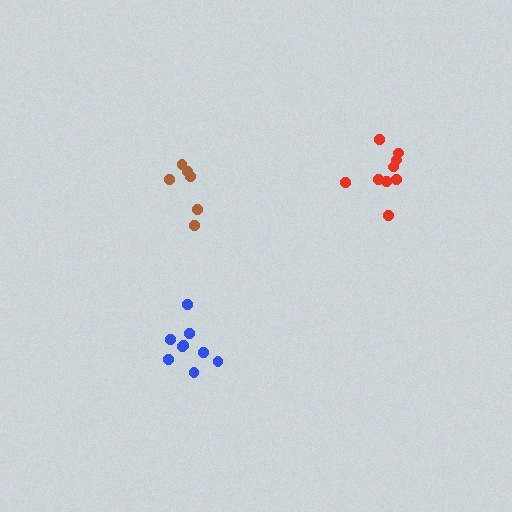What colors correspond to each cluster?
The clusters are colored: red, brown, blue.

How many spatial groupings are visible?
There are 3 spatial groupings.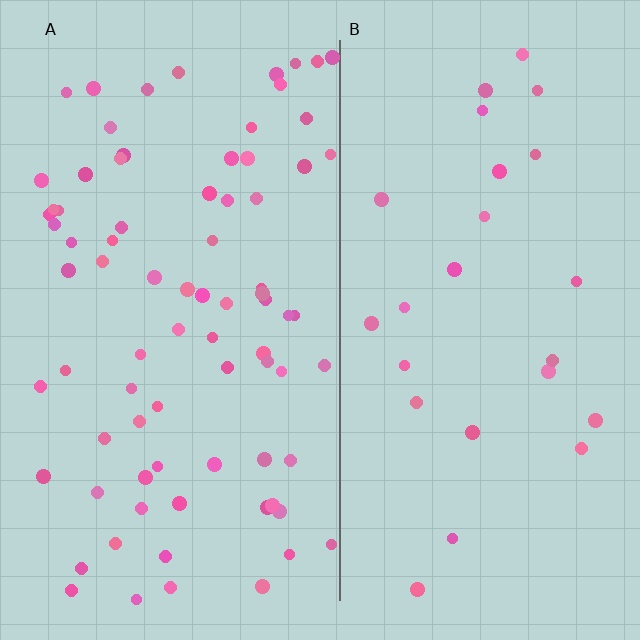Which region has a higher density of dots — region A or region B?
A (the left).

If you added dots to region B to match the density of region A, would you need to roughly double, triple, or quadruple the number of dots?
Approximately triple.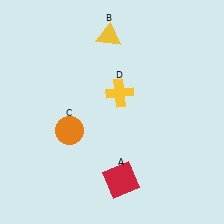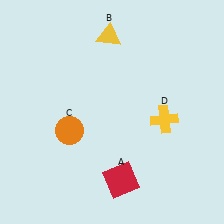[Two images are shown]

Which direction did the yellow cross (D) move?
The yellow cross (D) moved right.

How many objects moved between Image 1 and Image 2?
1 object moved between the two images.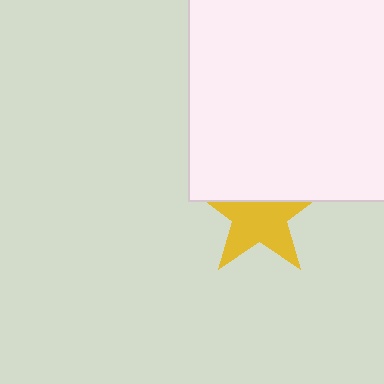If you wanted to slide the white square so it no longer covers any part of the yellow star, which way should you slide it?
Slide it up — that is the most direct way to separate the two shapes.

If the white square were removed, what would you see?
You would see the complete yellow star.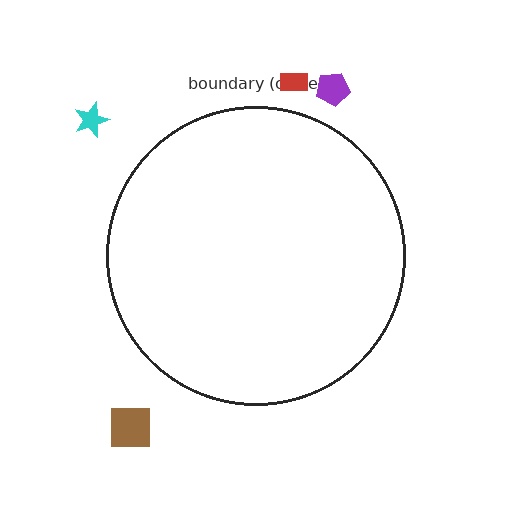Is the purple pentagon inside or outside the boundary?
Outside.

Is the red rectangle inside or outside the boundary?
Outside.